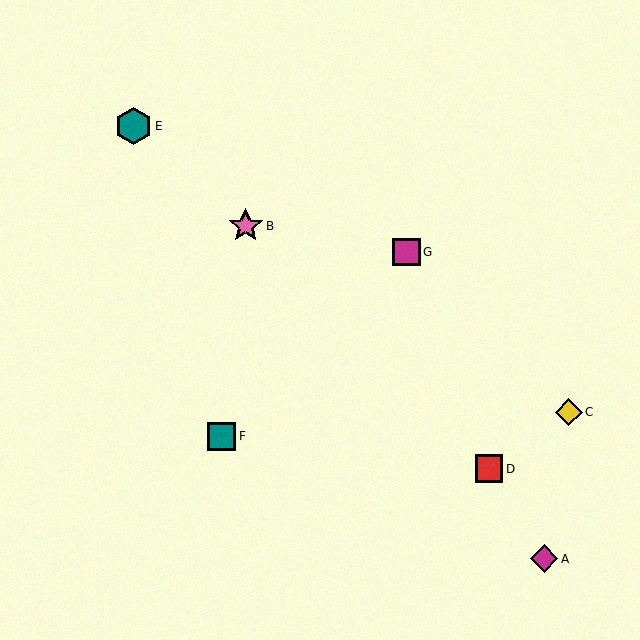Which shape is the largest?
The teal hexagon (labeled E) is the largest.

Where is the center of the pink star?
The center of the pink star is at (246, 226).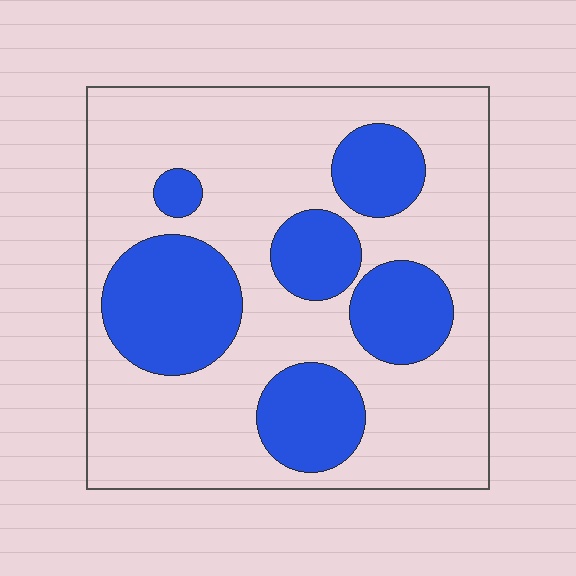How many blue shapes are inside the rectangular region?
6.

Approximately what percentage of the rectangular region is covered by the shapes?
Approximately 30%.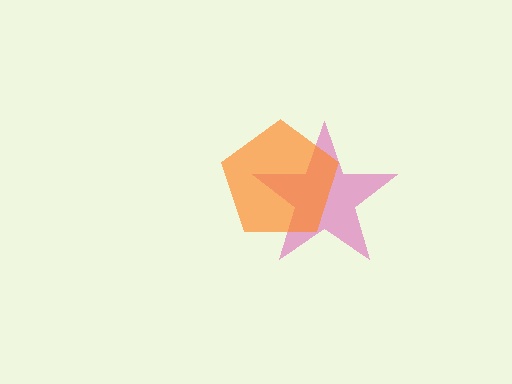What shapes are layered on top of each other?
The layered shapes are: a pink star, an orange pentagon.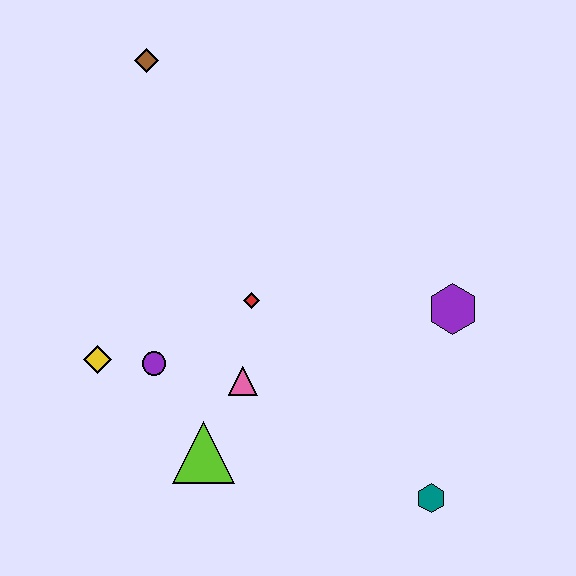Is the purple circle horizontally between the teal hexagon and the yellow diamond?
Yes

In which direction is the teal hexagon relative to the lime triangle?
The teal hexagon is to the right of the lime triangle.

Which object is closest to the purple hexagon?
The teal hexagon is closest to the purple hexagon.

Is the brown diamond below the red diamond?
No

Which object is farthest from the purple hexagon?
The brown diamond is farthest from the purple hexagon.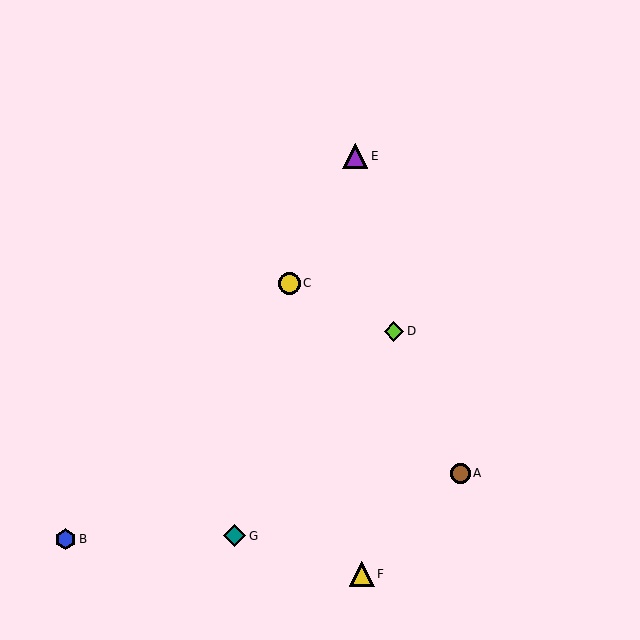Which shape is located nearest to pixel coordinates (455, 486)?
The brown circle (labeled A) at (460, 473) is nearest to that location.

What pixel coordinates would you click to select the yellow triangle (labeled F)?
Click at (362, 574) to select the yellow triangle F.